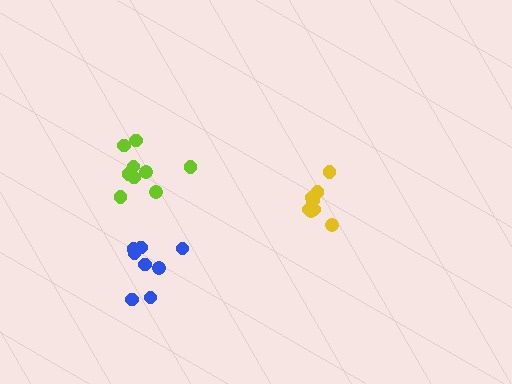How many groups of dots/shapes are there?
There are 3 groups.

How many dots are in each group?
Group 1: 8 dots, Group 2: 8 dots, Group 3: 9 dots (25 total).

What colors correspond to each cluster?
The clusters are colored: yellow, blue, lime.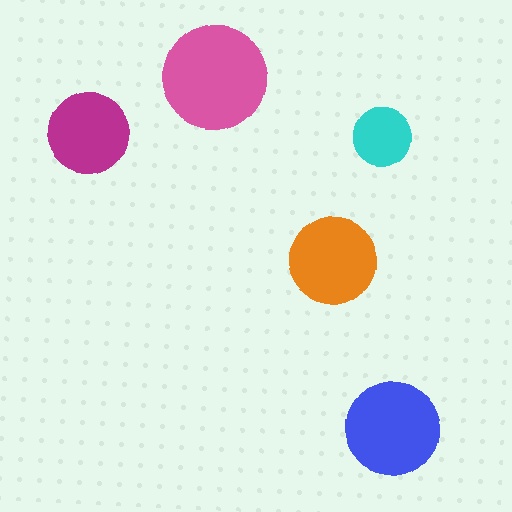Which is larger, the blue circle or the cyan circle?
The blue one.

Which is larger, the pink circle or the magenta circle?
The pink one.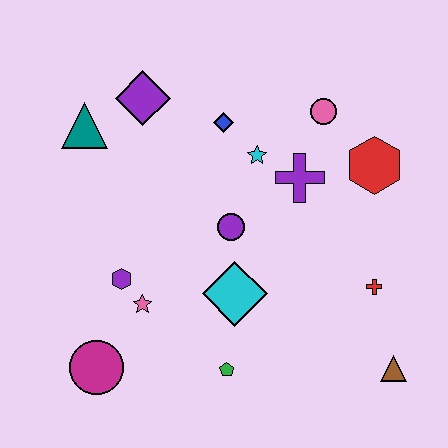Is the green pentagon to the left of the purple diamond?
No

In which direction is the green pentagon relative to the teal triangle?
The green pentagon is below the teal triangle.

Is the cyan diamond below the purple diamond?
Yes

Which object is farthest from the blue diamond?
The brown triangle is farthest from the blue diamond.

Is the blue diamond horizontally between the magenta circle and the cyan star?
Yes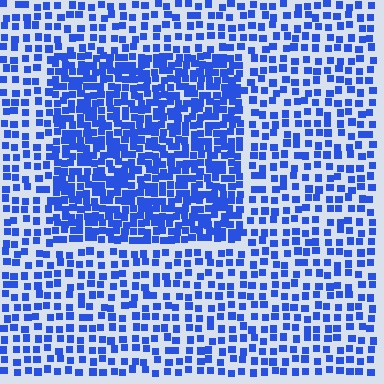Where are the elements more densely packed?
The elements are more densely packed inside the rectangle boundary.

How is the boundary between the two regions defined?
The boundary is defined by a change in element density (approximately 2.0x ratio). All elements are the same color, size, and shape.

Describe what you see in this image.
The image contains small blue elements arranged at two different densities. A rectangle-shaped region is visible where the elements are more densely packed than the surrounding area.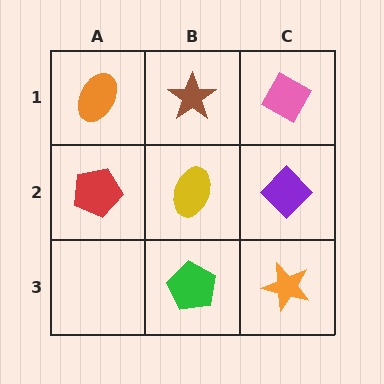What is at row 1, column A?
An orange ellipse.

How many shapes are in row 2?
3 shapes.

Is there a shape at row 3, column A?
No, that cell is empty.